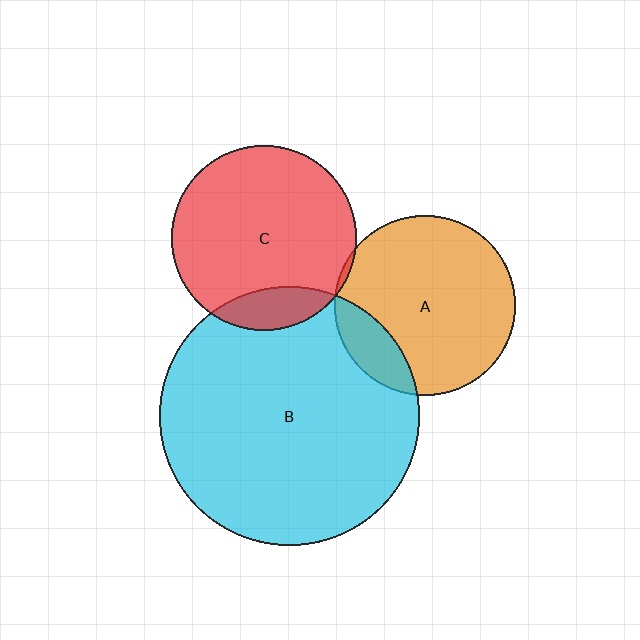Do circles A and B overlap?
Yes.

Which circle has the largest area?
Circle B (cyan).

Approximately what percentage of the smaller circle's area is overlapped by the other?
Approximately 15%.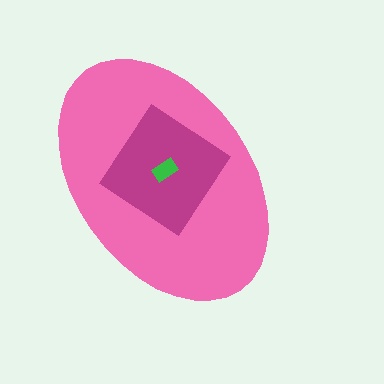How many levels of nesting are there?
3.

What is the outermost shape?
The pink ellipse.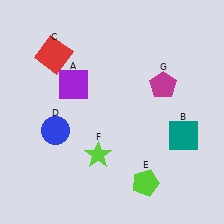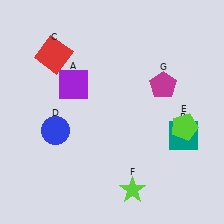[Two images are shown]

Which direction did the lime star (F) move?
The lime star (F) moved down.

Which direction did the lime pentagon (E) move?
The lime pentagon (E) moved up.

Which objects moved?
The objects that moved are: the lime pentagon (E), the lime star (F).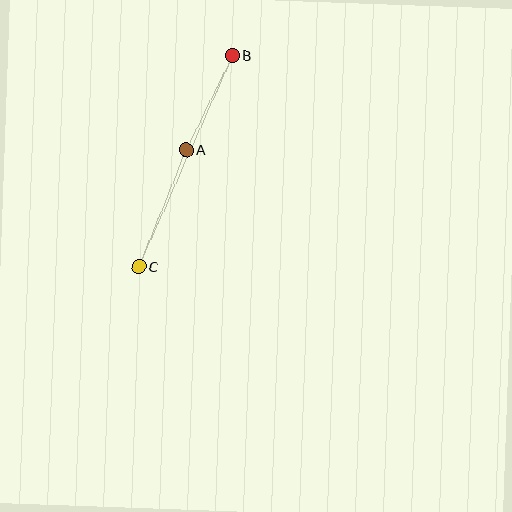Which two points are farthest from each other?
Points B and C are farthest from each other.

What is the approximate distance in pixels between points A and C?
The distance between A and C is approximately 126 pixels.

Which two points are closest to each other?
Points A and B are closest to each other.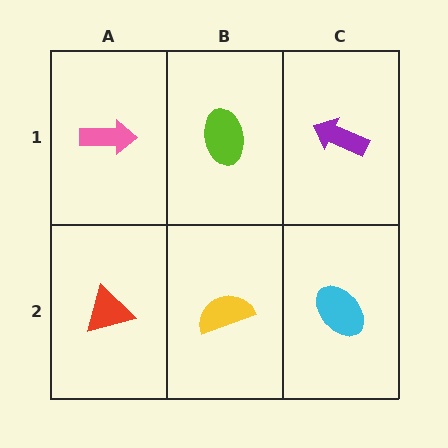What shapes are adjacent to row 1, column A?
A red triangle (row 2, column A), a lime ellipse (row 1, column B).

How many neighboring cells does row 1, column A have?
2.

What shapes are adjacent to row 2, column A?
A pink arrow (row 1, column A), a yellow semicircle (row 2, column B).